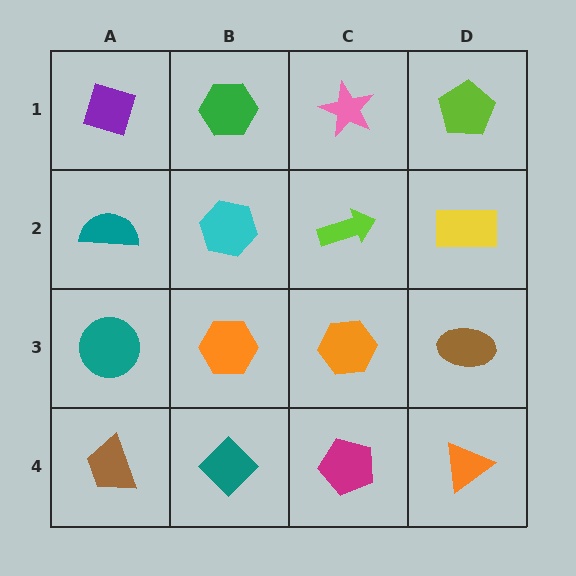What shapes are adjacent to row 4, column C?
An orange hexagon (row 3, column C), a teal diamond (row 4, column B), an orange triangle (row 4, column D).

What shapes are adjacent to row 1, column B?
A cyan hexagon (row 2, column B), a purple diamond (row 1, column A), a pink star (row 1, column C).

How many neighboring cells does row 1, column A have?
2.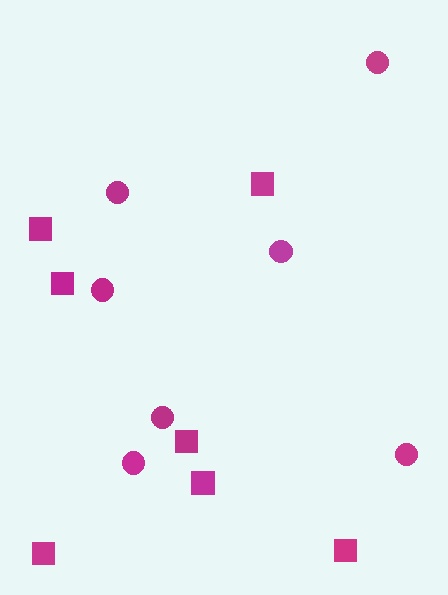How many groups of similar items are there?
There are 2 groups: one group of circles (7) and one group of squares (7).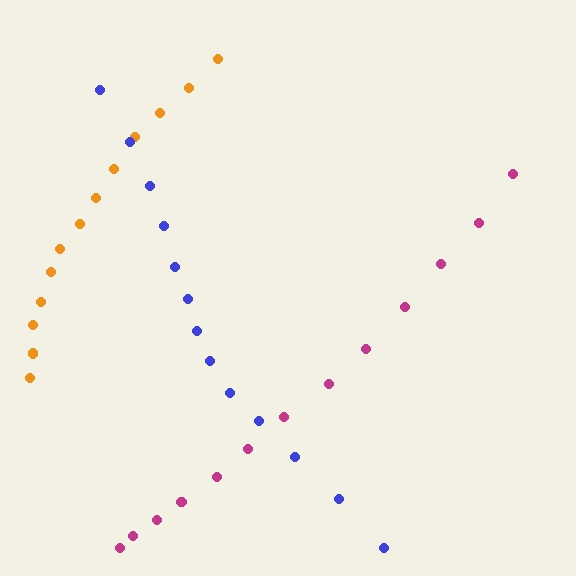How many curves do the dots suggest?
There are 3 distinct paths.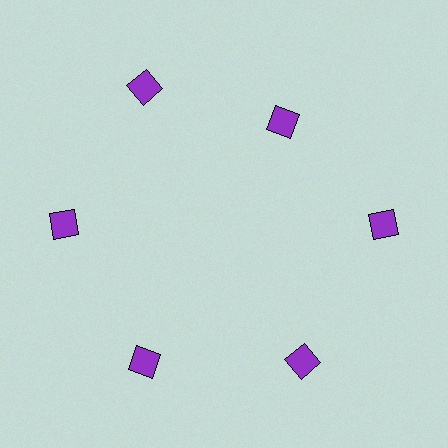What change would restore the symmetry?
The symmetry would be restored by moving it outward, back onto the ring so that all 6 squares sit at equal angles and equal distance from the center.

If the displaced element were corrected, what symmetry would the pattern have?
It would have 6-fold rotational symmetry — the pattern would map onto itself every 60 degrees.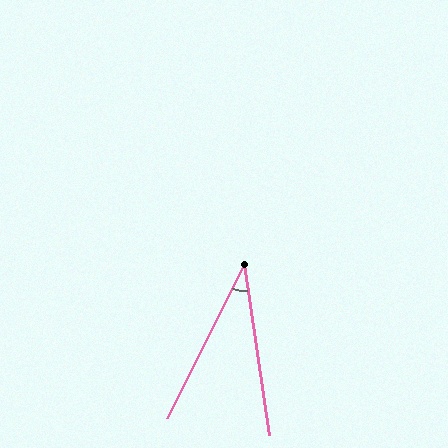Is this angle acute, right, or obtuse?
It is acute.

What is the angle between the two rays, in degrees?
Approximately 35 degrees.